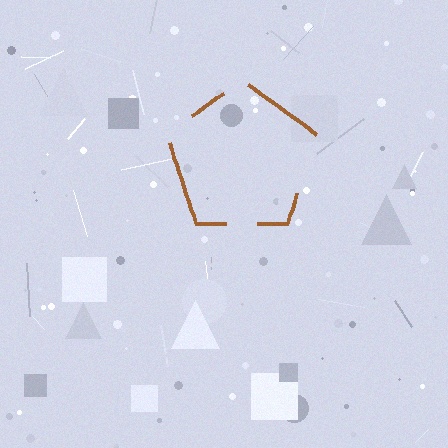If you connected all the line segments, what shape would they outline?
They would outline a pentagon.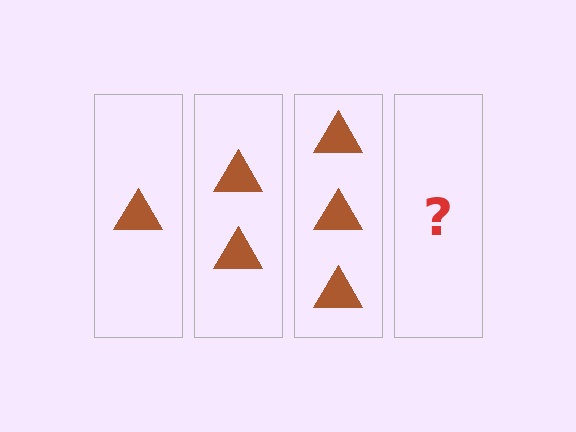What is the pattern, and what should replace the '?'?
The pattern is that each step adds one more triangle. The '?' should be 4 triangles.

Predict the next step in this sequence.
The next step is 4 triangles.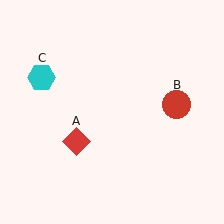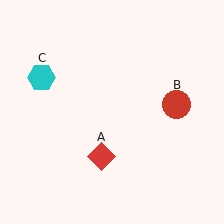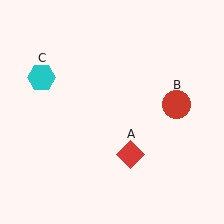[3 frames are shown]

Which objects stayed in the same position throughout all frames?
Red circle (object B) and cyan hexagon (object C) remained stationary.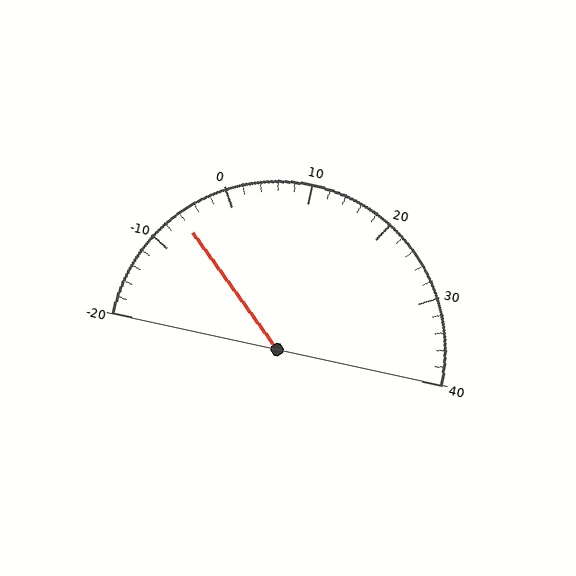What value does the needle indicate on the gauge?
The needle indicates approximately -6.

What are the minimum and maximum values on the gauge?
The gauge ranges from -20 to 40.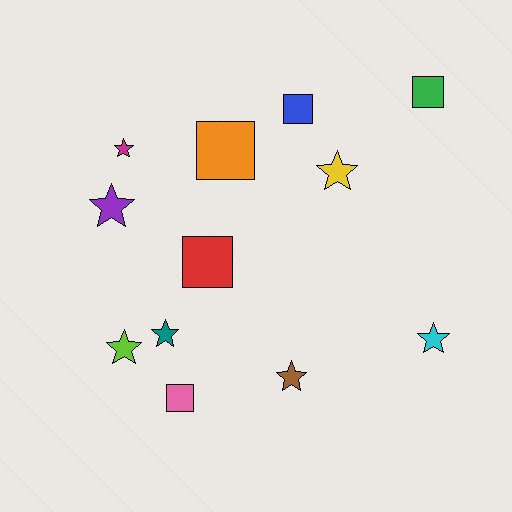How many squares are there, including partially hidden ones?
There are 5 squares.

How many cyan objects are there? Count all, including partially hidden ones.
There is 1 cyan object.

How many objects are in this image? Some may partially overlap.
There are 12 objects.